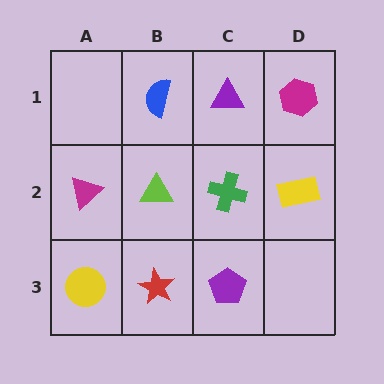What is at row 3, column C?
A purple pentagon.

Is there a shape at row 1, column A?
No, that cell is empty.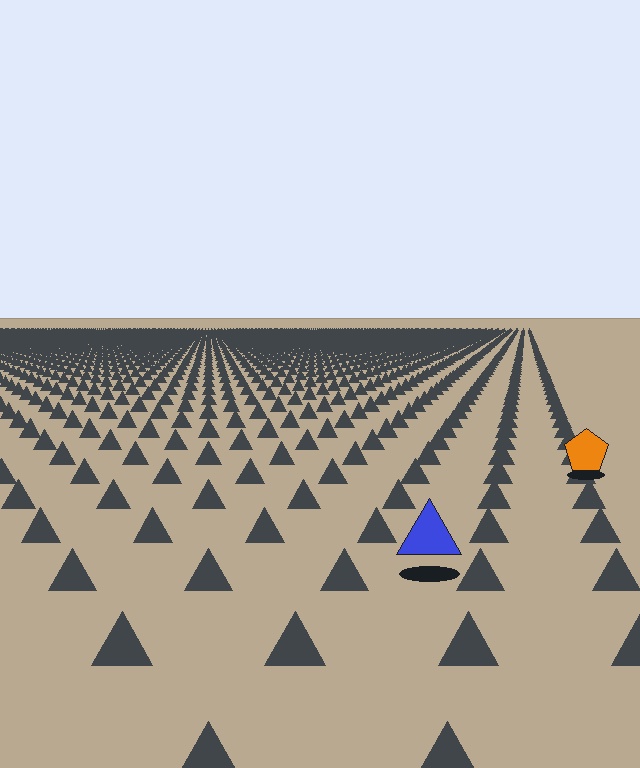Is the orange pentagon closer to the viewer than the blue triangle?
No. The blue triangle is closer — you can tell from the texture gradient: the ground texture is coarser near it.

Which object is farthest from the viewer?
The orange pentagon is farthest from the viewer. It appears smaller and the ground texture around it is denser.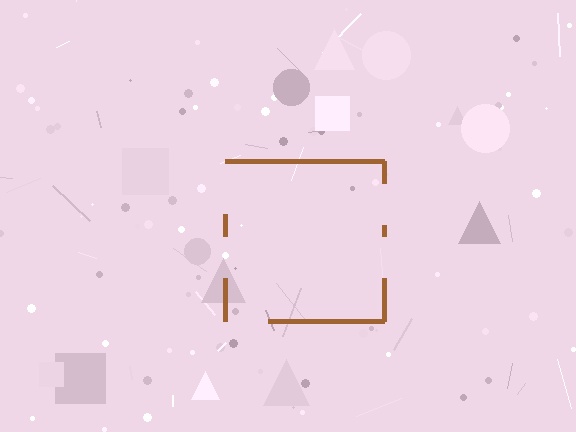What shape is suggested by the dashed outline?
The dashed outline suggests a square.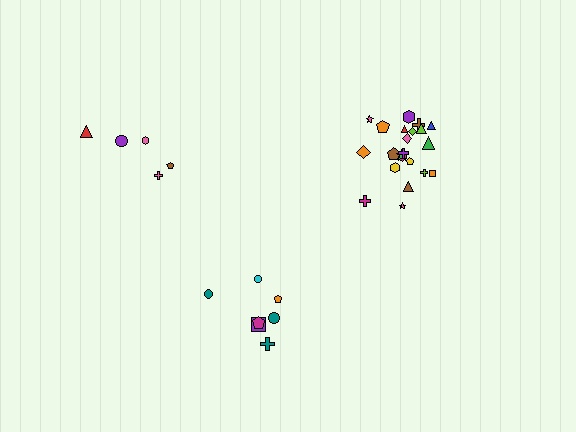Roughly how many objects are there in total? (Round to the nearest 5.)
Roughly 35 objects in total.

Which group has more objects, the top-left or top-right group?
The top-right group.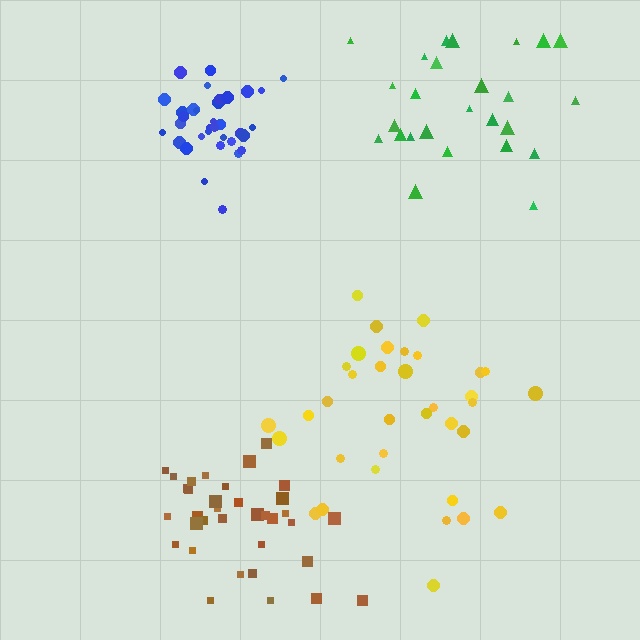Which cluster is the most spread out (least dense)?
Yellow.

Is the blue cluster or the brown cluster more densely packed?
Blue.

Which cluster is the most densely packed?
Blue.